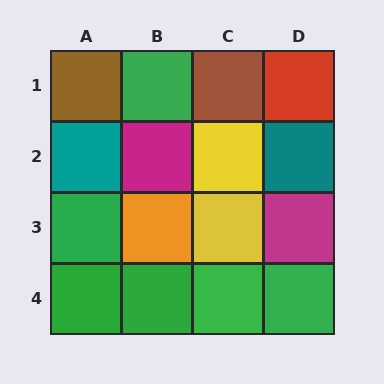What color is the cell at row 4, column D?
Green.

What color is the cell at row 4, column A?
Green.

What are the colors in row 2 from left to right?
Teal, magenta, yellow, teal.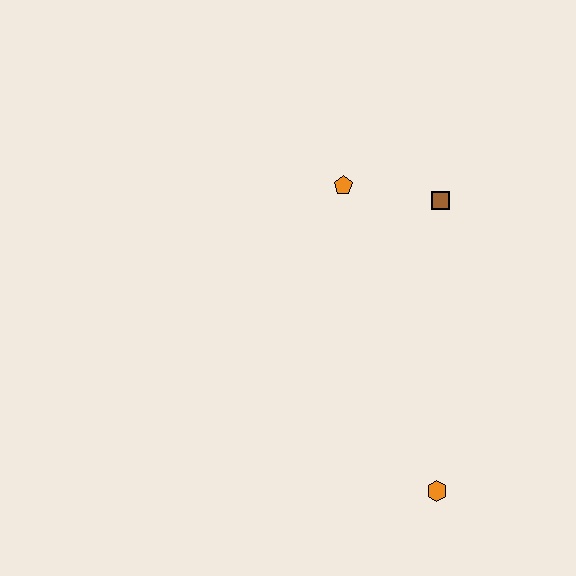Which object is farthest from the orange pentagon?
The orange hexagon is farthest from the orange pentagon.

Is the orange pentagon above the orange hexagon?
Yes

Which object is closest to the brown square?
The orange pentagon is closest to the brown square.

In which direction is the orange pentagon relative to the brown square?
The orange pentagon is to the left of the brown square.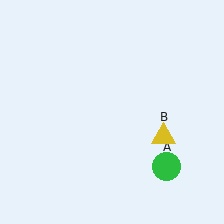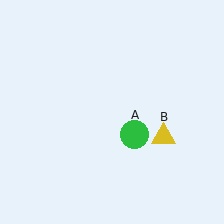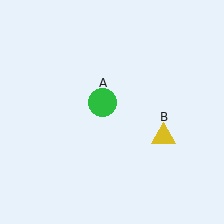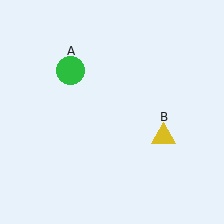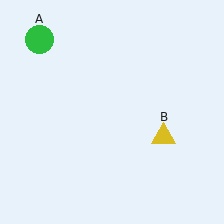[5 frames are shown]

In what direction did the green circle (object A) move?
The green circle (object A) moved up and to the left.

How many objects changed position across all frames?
1 object changed position: green circle (object A).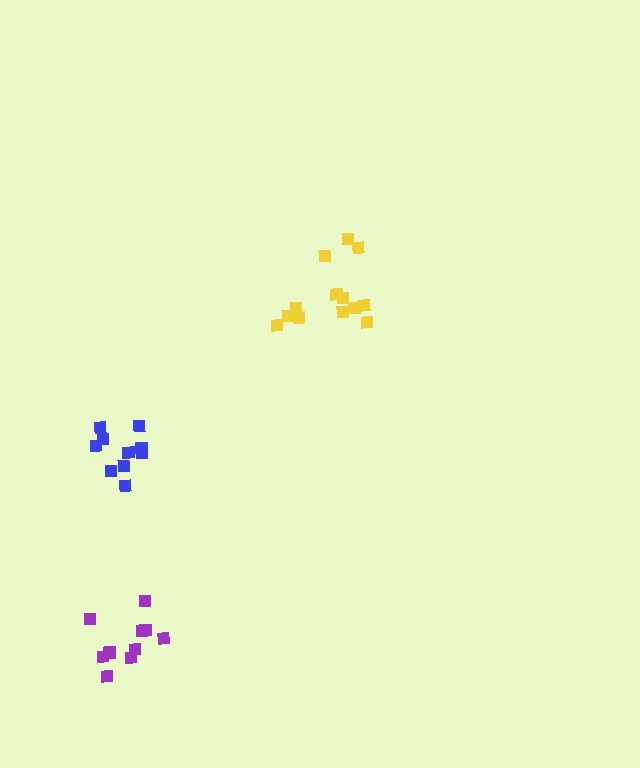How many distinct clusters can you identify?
There are 3 distinct clusters.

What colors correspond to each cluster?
The clusters are colored: blue, purple, yellow.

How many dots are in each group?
Group 1: 10 dots, Group 2: 10 dots, Group 3: 13 dots (33 total).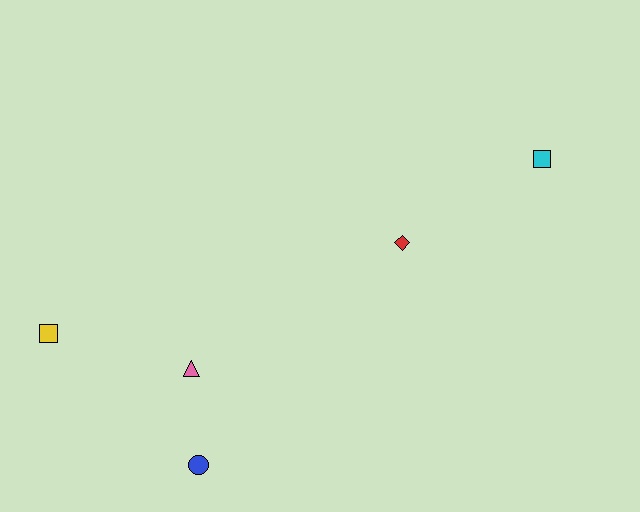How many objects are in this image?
There are 5 objects.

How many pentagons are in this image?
There are no pentagons.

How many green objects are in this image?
There are no green objects.